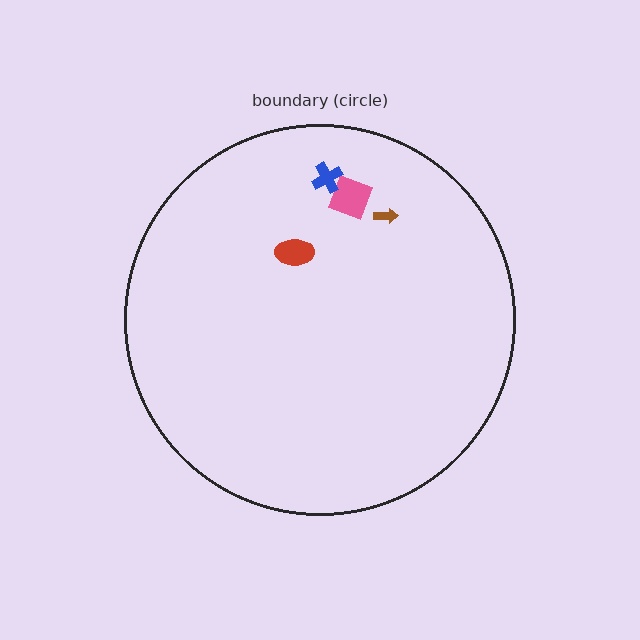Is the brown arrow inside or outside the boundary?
Inside.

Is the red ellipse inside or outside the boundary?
Inside.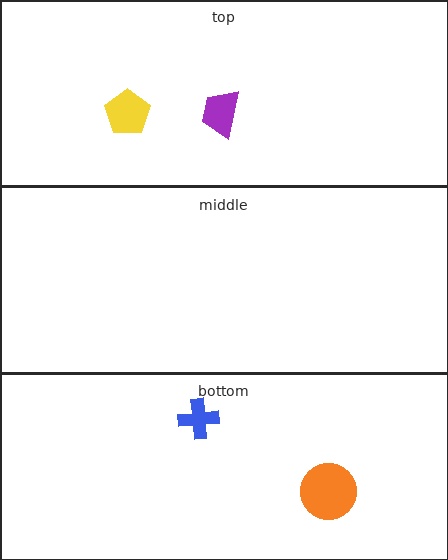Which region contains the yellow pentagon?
The top region.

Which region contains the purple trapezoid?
The top region.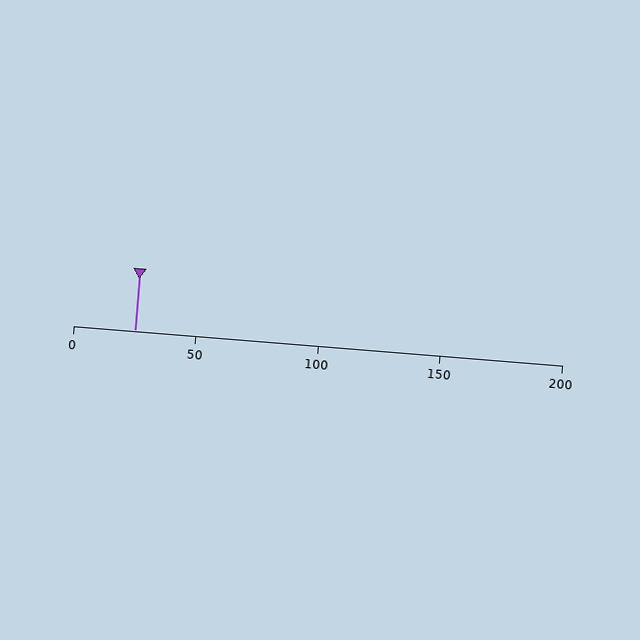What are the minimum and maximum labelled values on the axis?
The axis runs from 0 to 200.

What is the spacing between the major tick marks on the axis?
The major ticks are spaced 50 apart.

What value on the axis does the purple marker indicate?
The marker indicates approximately 25.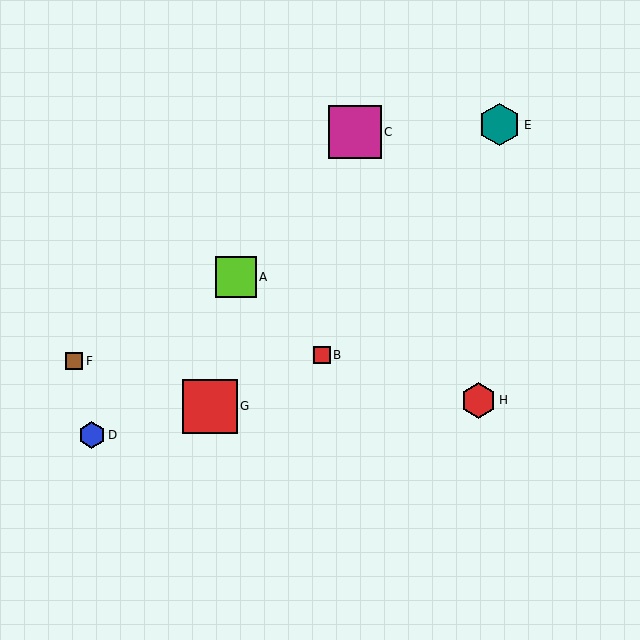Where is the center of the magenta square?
The center of the magenta square is at (355, 132).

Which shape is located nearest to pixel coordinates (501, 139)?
The teal hexagon (labeled E) at (499, 125) is nearest to that location.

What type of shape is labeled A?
Shape A is a lime square.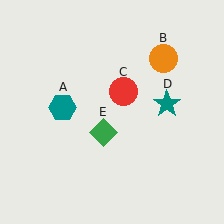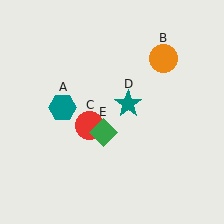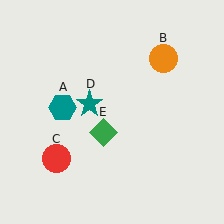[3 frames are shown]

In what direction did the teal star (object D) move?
The teal star (object D) moved left.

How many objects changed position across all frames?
2 objects changed position: red circle (object C), teal star (object D).